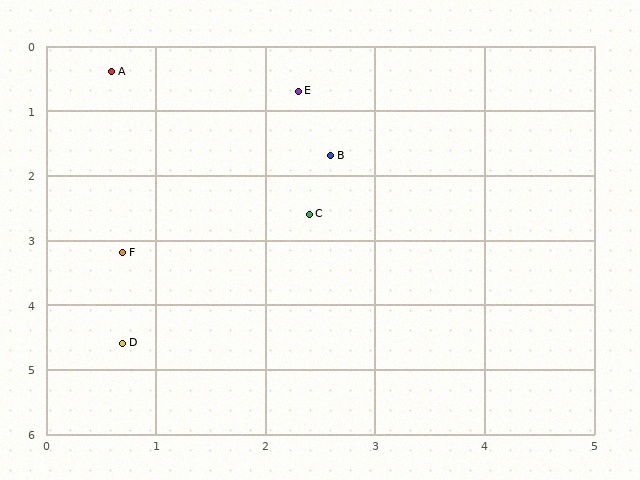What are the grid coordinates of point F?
Point F is at approximately (0.7, 3.2).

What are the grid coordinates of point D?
Point D is at approximately (0.7, 4.6).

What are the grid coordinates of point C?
Point C is at approximately (2.4, 2.6).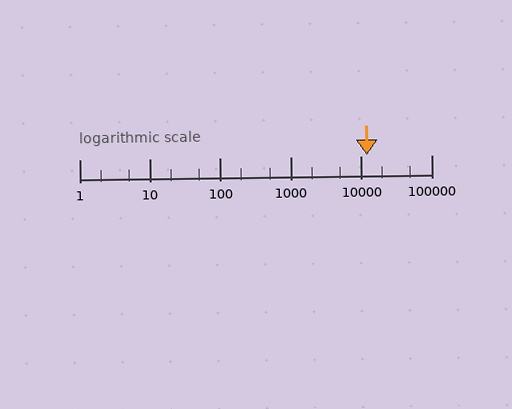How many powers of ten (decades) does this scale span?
The scale spans 5 decades, from 1 to 100000.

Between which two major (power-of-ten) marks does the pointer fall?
The pointer is between 10000 and 100000.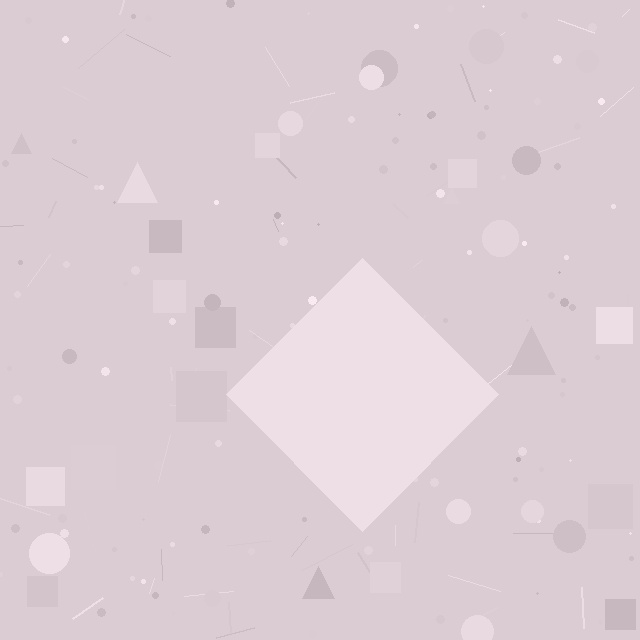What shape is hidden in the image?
A diamond is hidden in the image.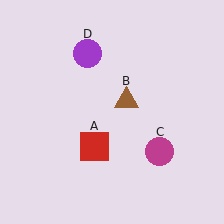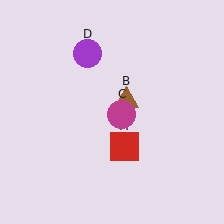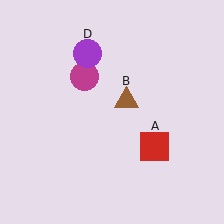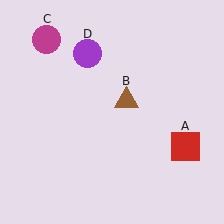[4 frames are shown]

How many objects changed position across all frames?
2 objects changed position: red square (object A), magenta circle (object C).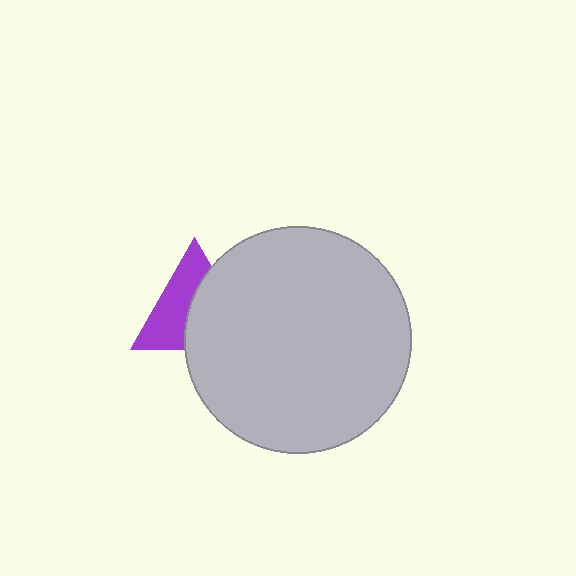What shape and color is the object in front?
The object in front is a light gray circle.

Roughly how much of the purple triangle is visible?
About half of it is visible (roughly 50%).